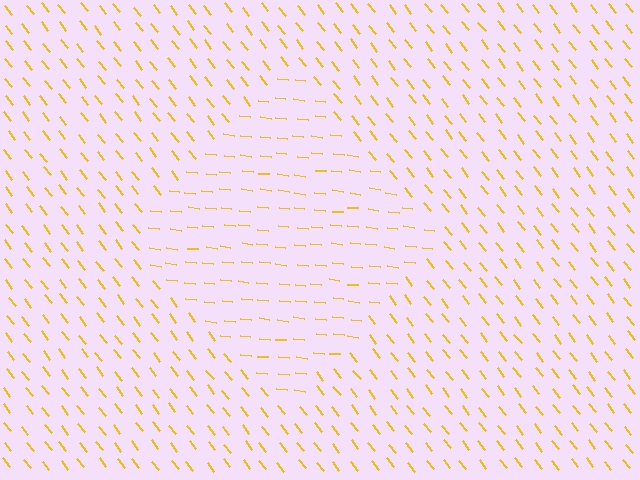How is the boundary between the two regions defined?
The boundary is defined purely by a change in line orientation (approximately 45 degrees difference). All lines are the same color and thickness.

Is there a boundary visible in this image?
Yes, there is a texture boundary formed by a change in line orientation.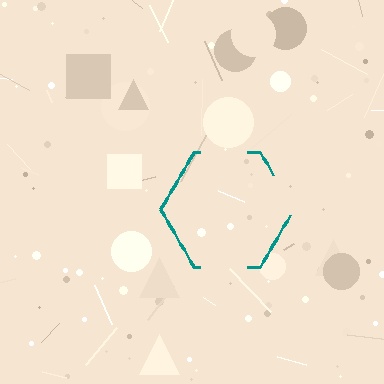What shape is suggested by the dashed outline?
The dashed outline suggests a hexagon.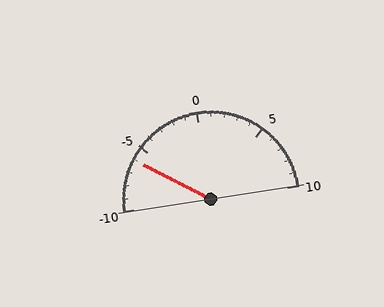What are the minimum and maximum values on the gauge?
The gauge ranges from -10 to 10.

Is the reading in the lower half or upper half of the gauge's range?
The reading is in the lower half of the range (-10 to 10).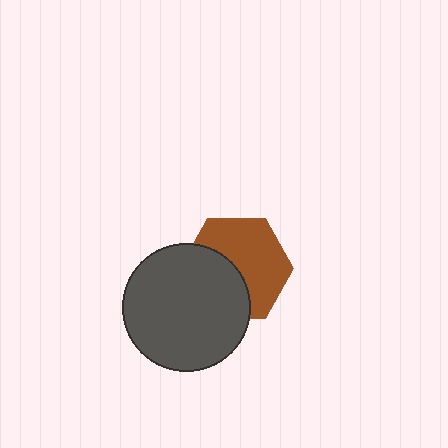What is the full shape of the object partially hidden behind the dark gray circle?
The partially hidden object is a brown hexagon.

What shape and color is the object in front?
The object in front is a dark gray circle.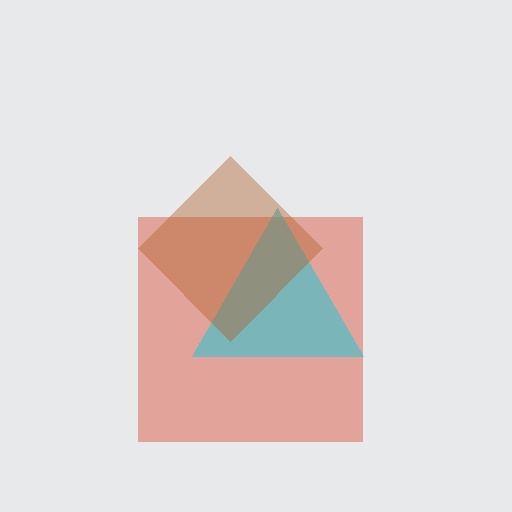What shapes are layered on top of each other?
The layered shapes are: a red square, a cyan triangle, a brown diamond.